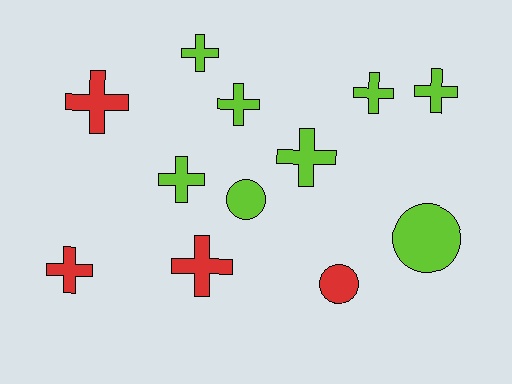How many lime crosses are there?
There are 6 lime crosses.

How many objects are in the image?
There are 12 objects.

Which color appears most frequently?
Lime, with 8 objects.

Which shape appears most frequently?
Cross, with 9 objects.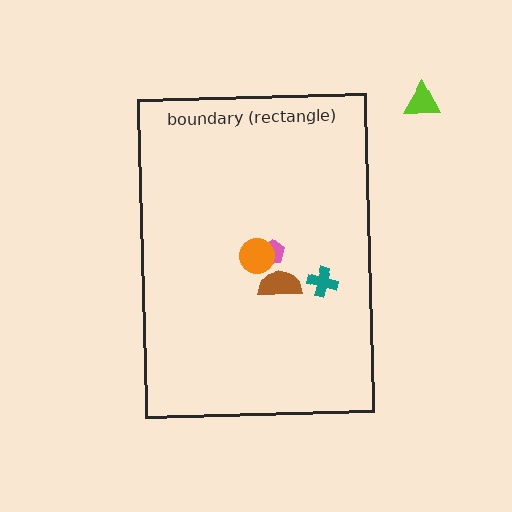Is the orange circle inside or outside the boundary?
Inside.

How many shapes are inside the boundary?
4 inside, 1 outside.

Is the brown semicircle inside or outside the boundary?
Inside.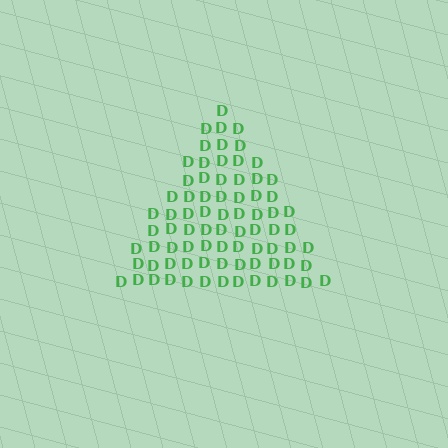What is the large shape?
The large shape is a triangle.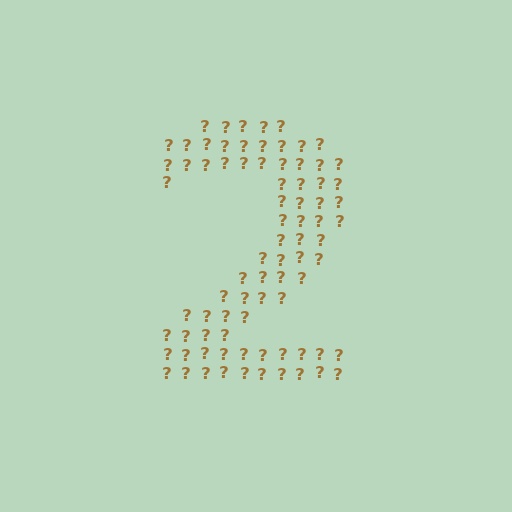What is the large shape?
The large shape is the digit 2.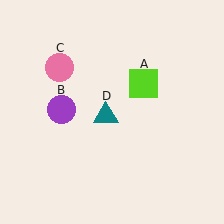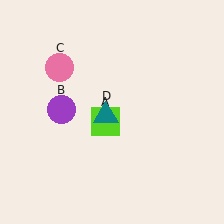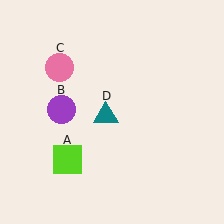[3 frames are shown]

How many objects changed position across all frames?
1 object changed position: lime square (object A).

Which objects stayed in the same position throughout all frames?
Purple circle (object B) and pink circle (object C) and teal triangle (object D) remained stationary.